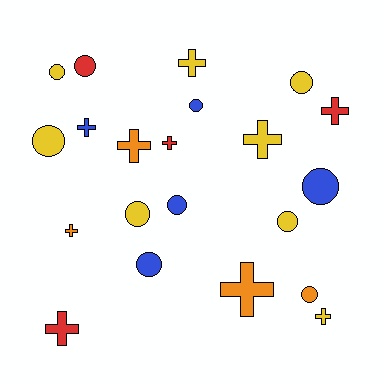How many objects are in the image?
There are 21 objects.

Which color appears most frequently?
Yellow, with 8 objects.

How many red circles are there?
There is 1 red circle.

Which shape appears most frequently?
Circle, with 11 objects.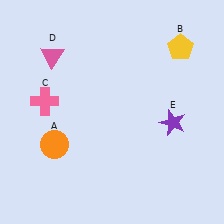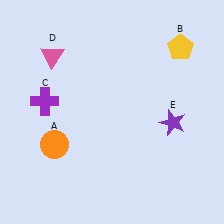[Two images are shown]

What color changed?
The cross (C) changed from pink in Image 1 to purple in Image 2.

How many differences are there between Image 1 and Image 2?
There is 1 difference between the two images.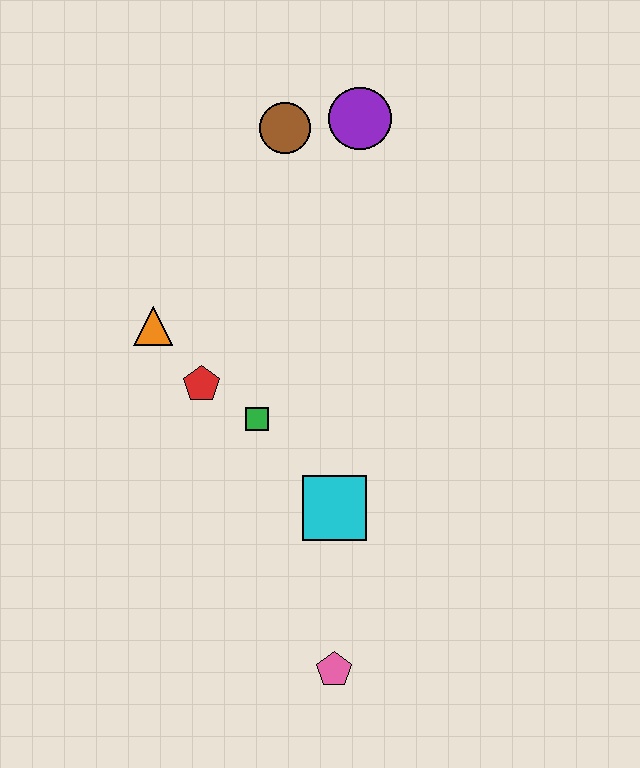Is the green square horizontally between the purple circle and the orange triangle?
Yes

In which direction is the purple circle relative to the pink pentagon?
The purple circle is above the pink pentagon.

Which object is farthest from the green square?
The purple circle is farthest from the green square.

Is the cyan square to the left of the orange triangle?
No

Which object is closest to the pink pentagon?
The cyan square is closest to the pink pentagon.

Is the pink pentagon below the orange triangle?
Yes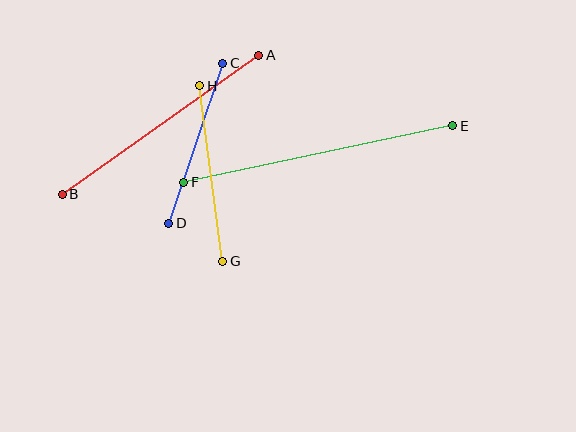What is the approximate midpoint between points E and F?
The midpoint is at approximately (318, 154) pixels.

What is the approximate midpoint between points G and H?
The midpoint is at approximately (211, 174) pixels.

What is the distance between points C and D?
The distance is approximately 169 pixels.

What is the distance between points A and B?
The distance is approximately 241 pixels.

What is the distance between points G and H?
The distance is approximately 177 pixels.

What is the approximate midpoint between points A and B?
The midpoint is at approximately (160, 125) pixels.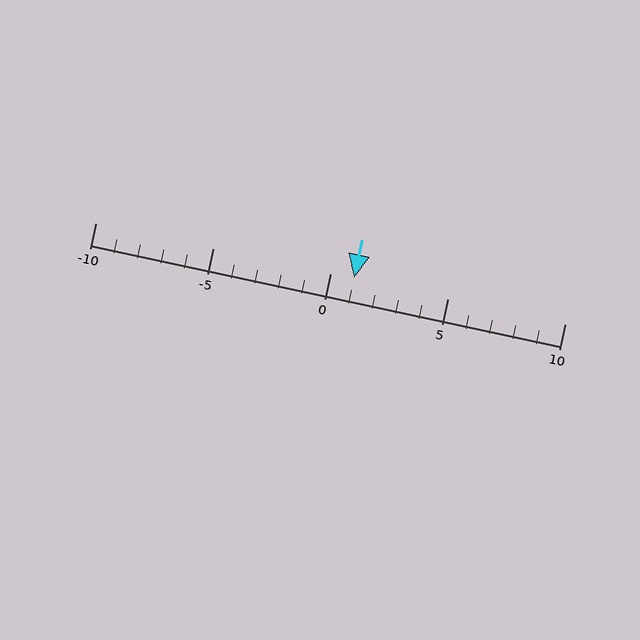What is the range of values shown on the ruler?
The ruler shows values from -10 to 10.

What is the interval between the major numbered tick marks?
The major tick marks are spaced 5 units apart.